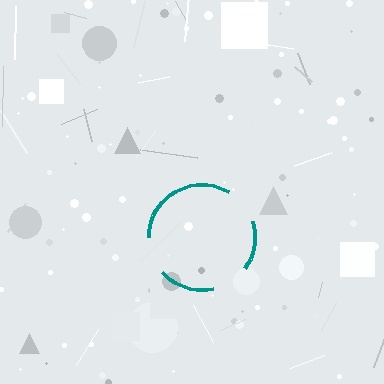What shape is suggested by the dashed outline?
The dashed outline suggests a circle.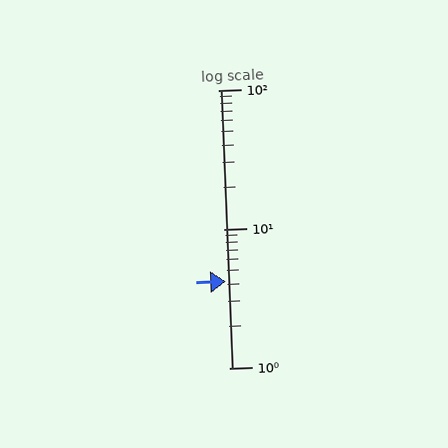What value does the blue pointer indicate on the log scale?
The pointer indicates approximately 4.2.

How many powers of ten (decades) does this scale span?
The scale spans 2 decades, from 1 to 100.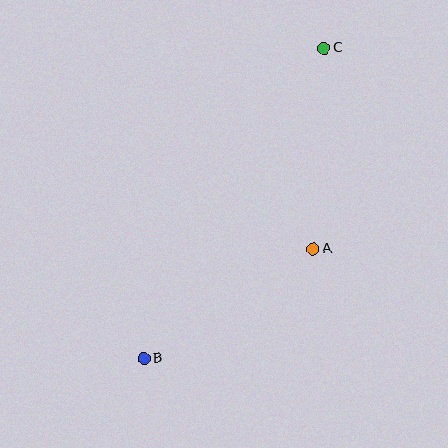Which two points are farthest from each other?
Points B and C are farthest from each other.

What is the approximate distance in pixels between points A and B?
The distance between A and B is approximately 201 pixels.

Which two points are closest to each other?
Points A and C are closest to each other.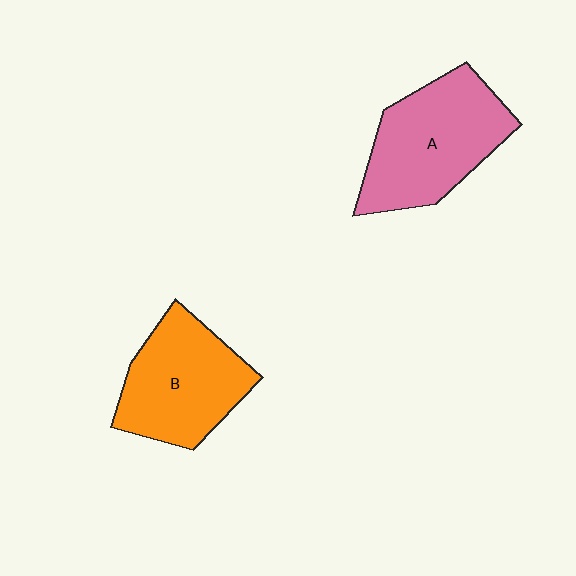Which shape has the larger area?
Shape A (pink).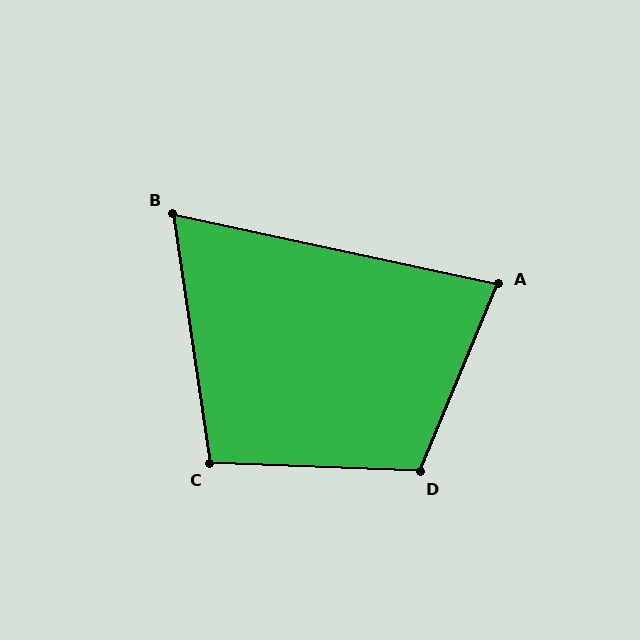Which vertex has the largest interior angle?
D, at approximately 110 degrees.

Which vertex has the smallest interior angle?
B, at approximately 70 degrees.